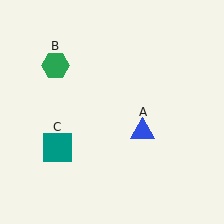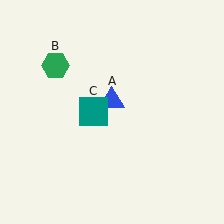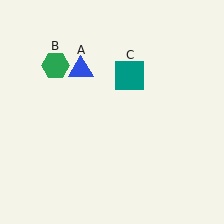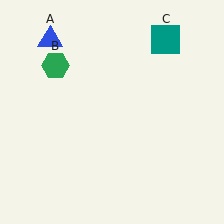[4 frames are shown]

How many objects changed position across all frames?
2 objects changed position: blue triangle (object A), teal square (object C).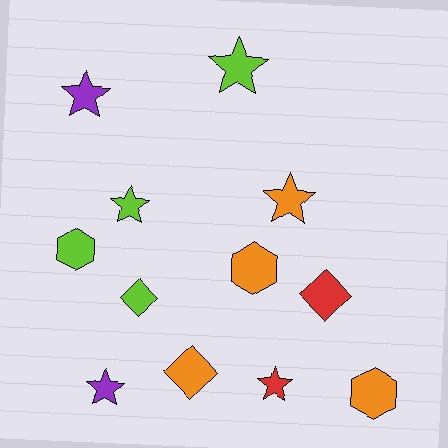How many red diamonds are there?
There is 1 red diamond.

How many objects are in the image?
There are 12 objects.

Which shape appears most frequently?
Star, with 6 objects.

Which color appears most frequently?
Lime, with 4 objects.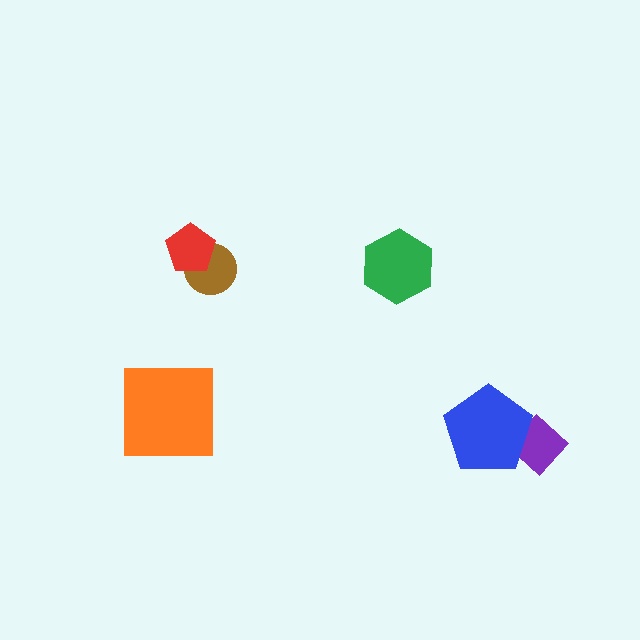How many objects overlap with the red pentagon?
1 object overlaps with the red pentagon.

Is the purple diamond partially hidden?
Yes, it is partially covered by another shape.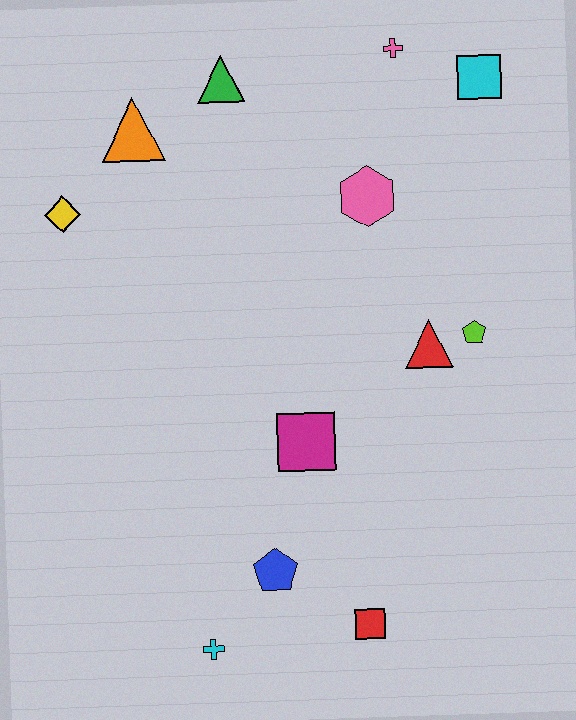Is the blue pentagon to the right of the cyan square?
No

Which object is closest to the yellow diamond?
The orange triangle is closest to the yellow diamond.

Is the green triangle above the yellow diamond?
Yes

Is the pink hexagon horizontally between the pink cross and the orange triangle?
Yes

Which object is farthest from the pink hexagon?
The cyan cross is farthest from the pink hexagon.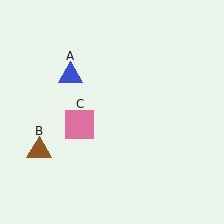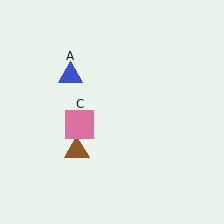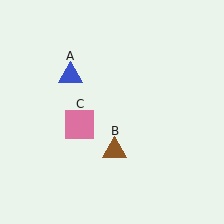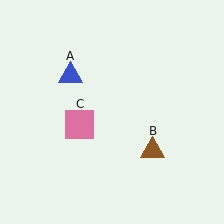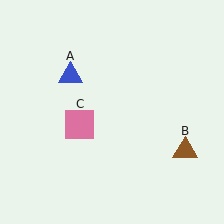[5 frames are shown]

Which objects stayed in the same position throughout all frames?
Blue triangle (object A) and pink square (object C) remained stationary.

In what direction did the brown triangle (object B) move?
The brown triangle (object B) moved right.